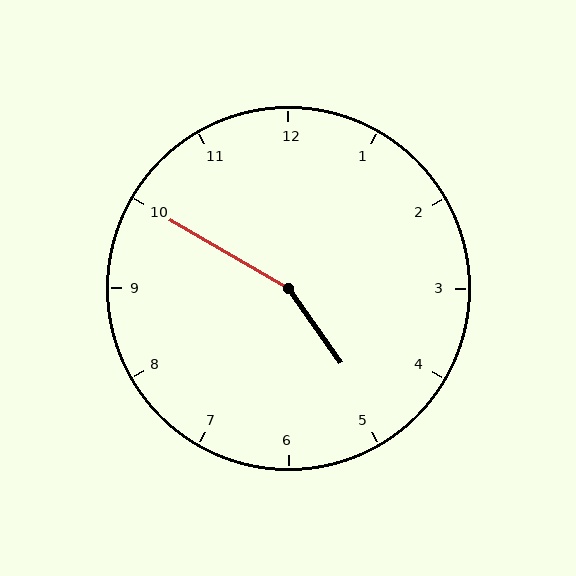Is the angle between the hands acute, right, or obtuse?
It is obtuse.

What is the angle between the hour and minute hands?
Approximately 155 degrees.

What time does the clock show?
4:50.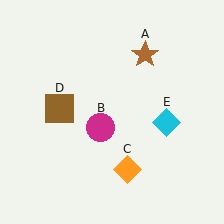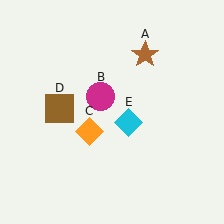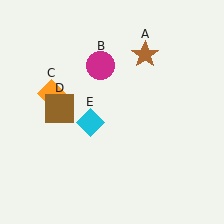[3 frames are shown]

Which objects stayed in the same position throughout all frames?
Brown star (object A) and brown square (object D) remained stationary.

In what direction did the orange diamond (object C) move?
The orange diamond (object C) moved up and to the left.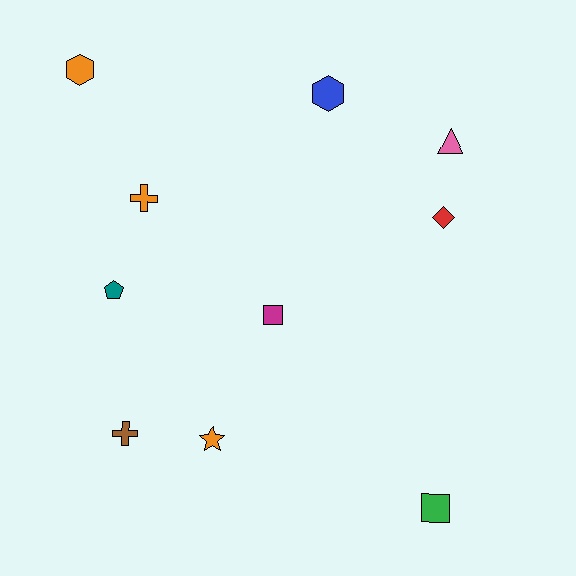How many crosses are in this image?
There are 2 crosses.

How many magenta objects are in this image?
There is 1 magenta object.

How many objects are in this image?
There are 10 objects.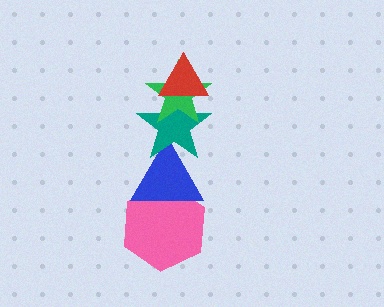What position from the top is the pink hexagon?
The pink hexagon is 5th from the top.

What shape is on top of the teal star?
The green star is on top of the teal star.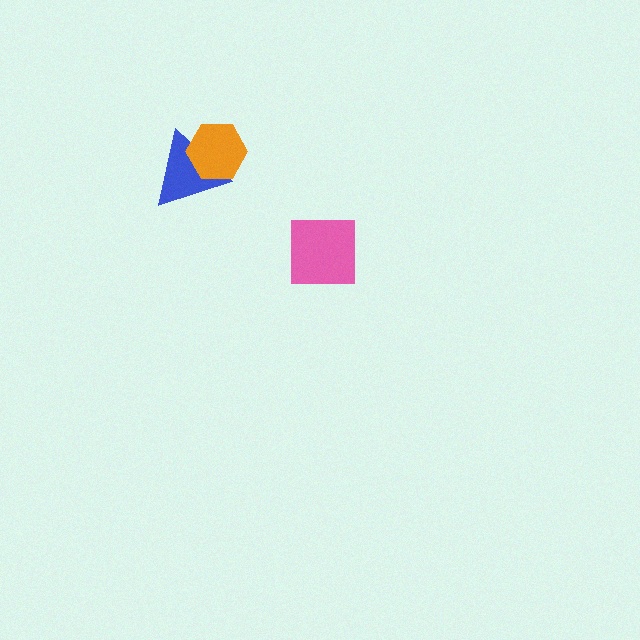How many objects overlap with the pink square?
0 objects overlap with the pink square.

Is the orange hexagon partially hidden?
No, no other shape covers it.